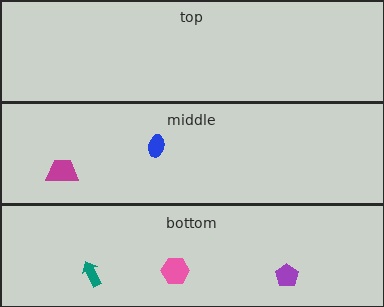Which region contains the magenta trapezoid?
The middle region.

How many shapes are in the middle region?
2.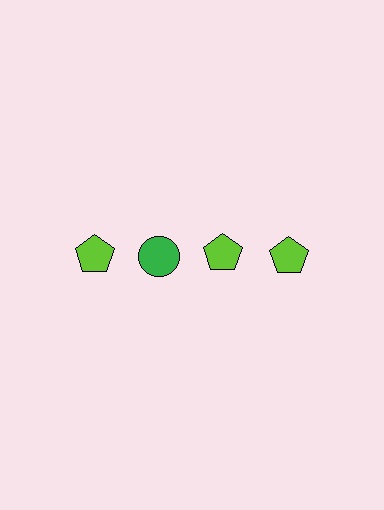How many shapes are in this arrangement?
There are 4 shapes arranged in a grid pattern.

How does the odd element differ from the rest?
It differs in both color (green instead of lime) and shape (circle instead of pentagon).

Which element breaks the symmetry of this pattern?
The green circle in the top row, second from left column breaks the symmetry. All other shapes are lime pentagons.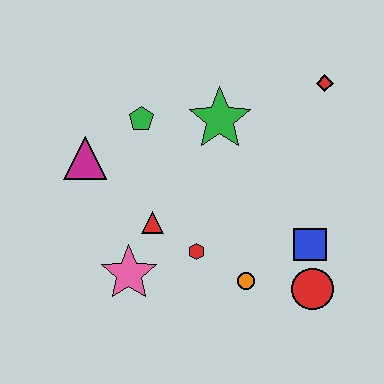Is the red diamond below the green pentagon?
No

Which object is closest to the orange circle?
The red hexagon is closest to the orange circle.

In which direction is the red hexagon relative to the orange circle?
The red hexagon is to the left of the orange circle.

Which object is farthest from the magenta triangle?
The red circle is farthest from the magenta triangle.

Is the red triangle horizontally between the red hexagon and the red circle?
No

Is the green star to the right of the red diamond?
No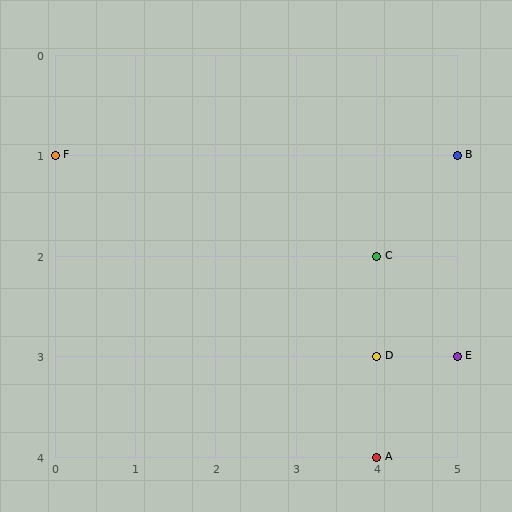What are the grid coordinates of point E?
Point E is at grid coordinates (5, 3).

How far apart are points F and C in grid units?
Points F and C are 4 columns and 1 row apart (about 4.1 grid units diagonally).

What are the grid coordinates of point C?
Point C is at grid coordinates (4, 2).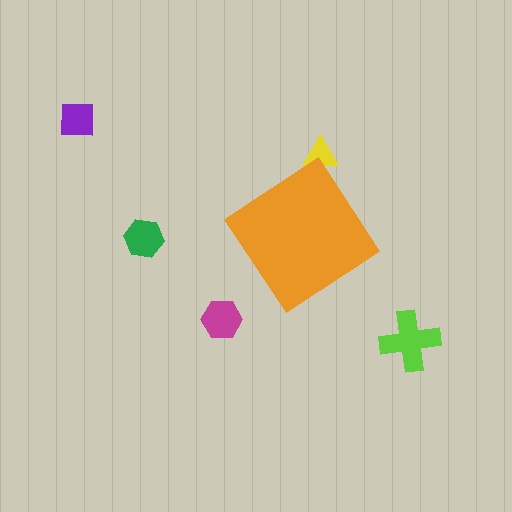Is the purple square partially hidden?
No, the purple square is fully visible.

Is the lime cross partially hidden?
No, the lime cross is fully visible.